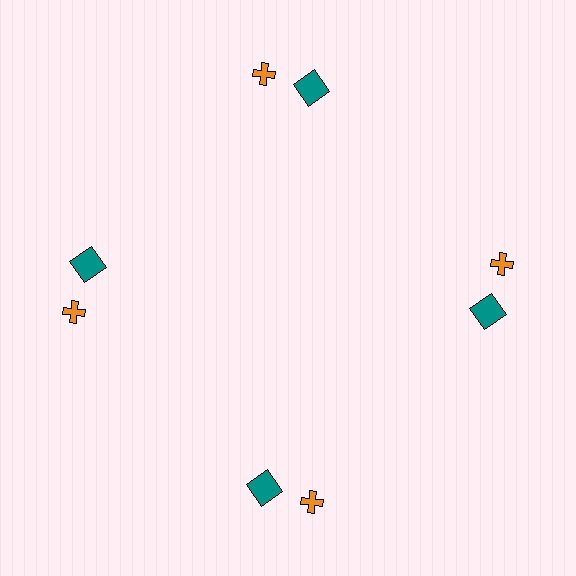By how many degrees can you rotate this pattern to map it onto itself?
The pattern maps onto itself every 90 degrees of rotation.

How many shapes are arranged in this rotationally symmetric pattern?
There are 8 shapes, arranged in 4 groups of 2.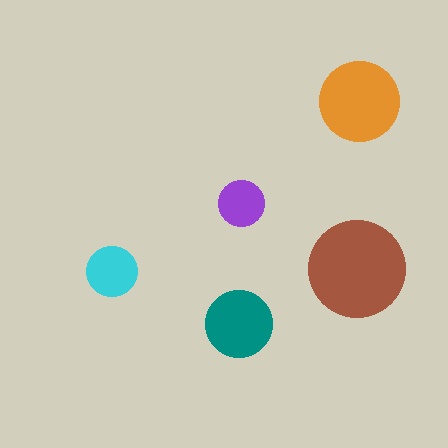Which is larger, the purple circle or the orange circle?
The orange one.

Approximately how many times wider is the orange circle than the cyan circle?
About 1.5 times wider.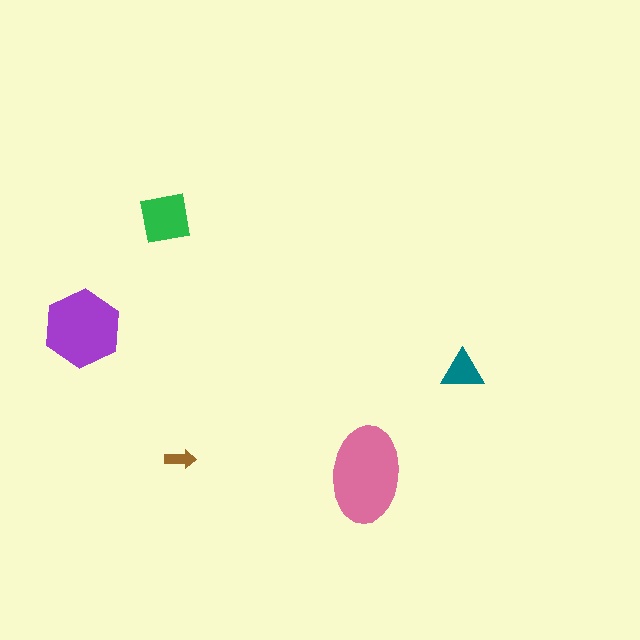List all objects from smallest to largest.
The brown arrow, the teal triangle, the green square, the purple hexagon, the pink ellipse.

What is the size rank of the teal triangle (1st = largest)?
4th.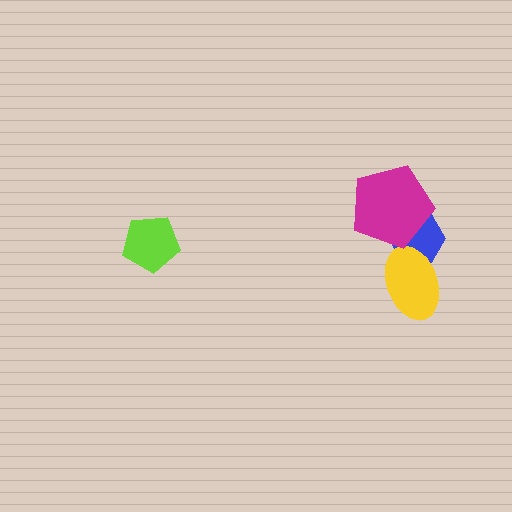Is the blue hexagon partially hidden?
Yes, it is partially covered by another shape.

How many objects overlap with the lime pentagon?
0 objects overlap with the lime pentagon.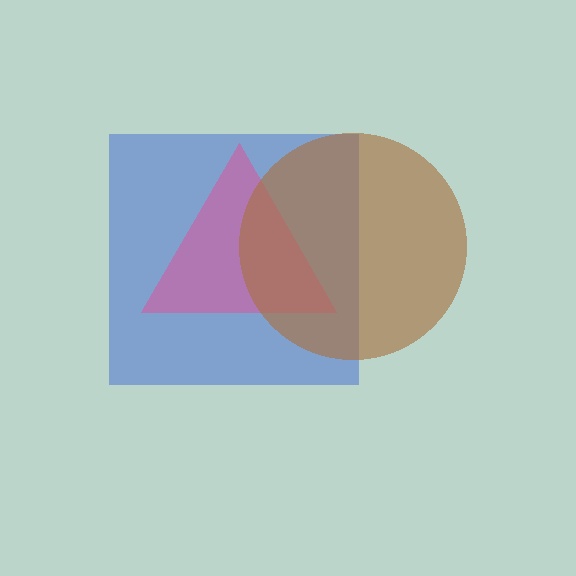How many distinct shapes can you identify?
There are 3 distinct shapes: a blue square, a pink triangle, a brown circle.